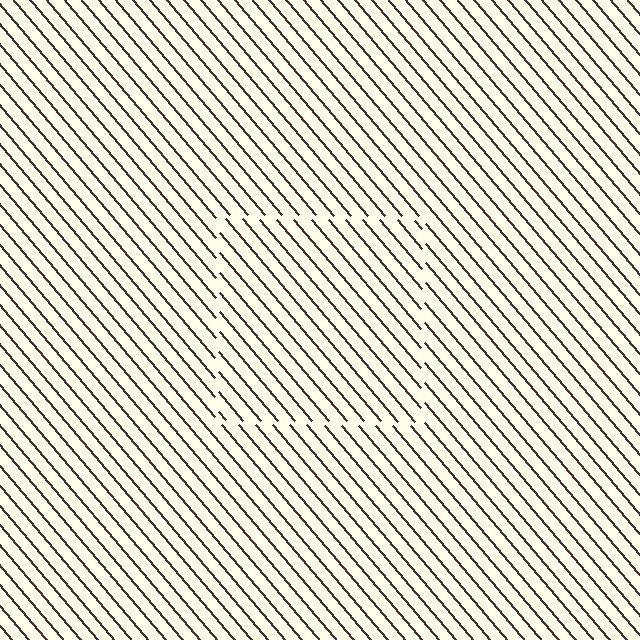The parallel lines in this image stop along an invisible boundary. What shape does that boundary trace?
An illusory square. The interior of the shape contains the same grating, shifted by half a period — the contour is defined by the phase discontinuity where line-ends from the inner and outer gratings abut.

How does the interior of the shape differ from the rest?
The interior of the shape contains the same grating, shifted by half a period — the contour is defined by the phase discontinuity where line-ends from the inner and outer gratings abut.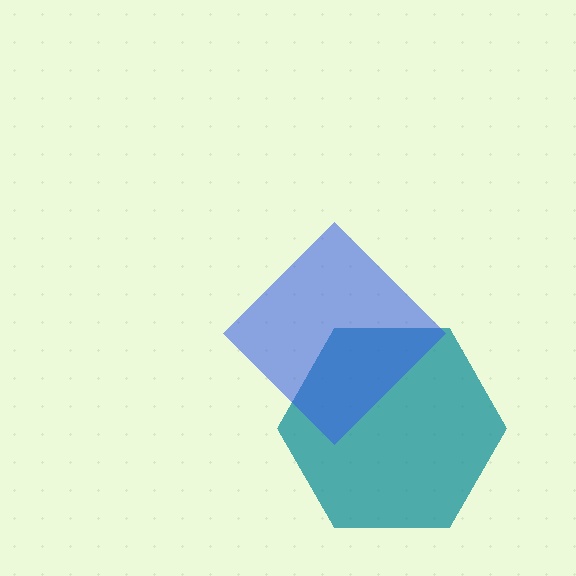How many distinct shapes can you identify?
There are 2 distinct shapes: a teal hexagon, a blue diamond.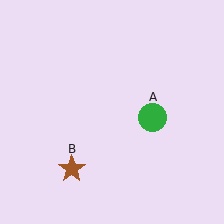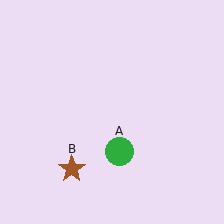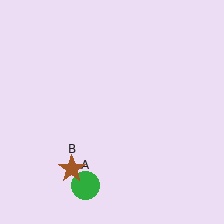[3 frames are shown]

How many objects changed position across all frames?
1 object changed position: green circle (object A).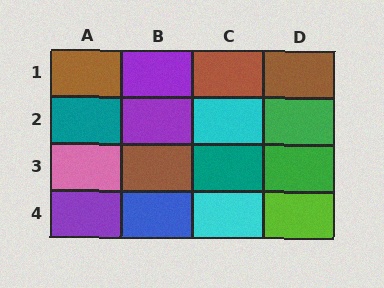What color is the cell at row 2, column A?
Teal.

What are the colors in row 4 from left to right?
Purple, blue, cyan, lime.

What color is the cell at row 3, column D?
Green.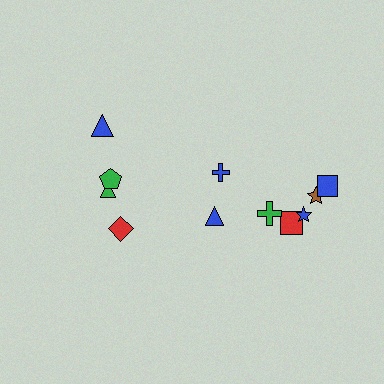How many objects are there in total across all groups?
There are 11 objects.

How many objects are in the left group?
There are 4 objects.